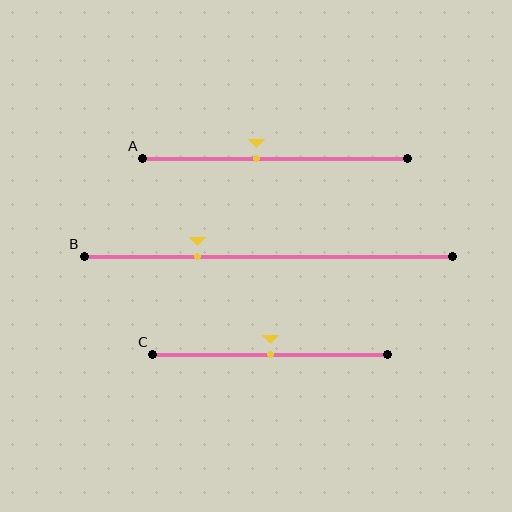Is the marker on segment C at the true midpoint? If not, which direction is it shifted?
Yes, the marker on segment C is at the true midpoint.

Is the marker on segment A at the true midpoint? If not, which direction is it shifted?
No, the marker on segment A is shifted to the left by about 7% of the segment length.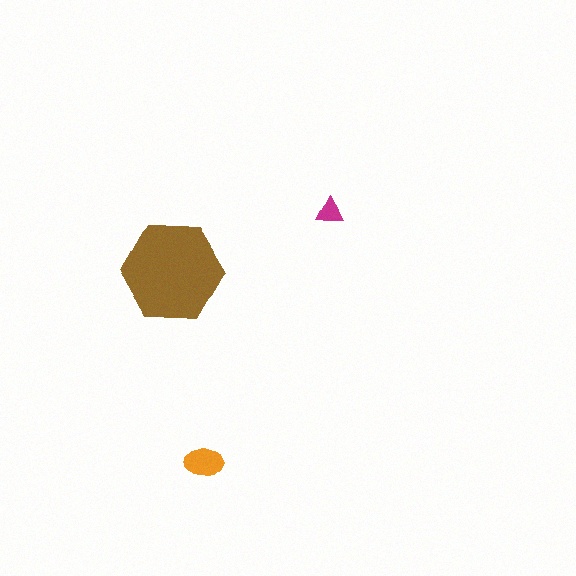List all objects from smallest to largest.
The magenta triangle, the orange ellipse, the brown hexagon.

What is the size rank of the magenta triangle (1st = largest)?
3rd.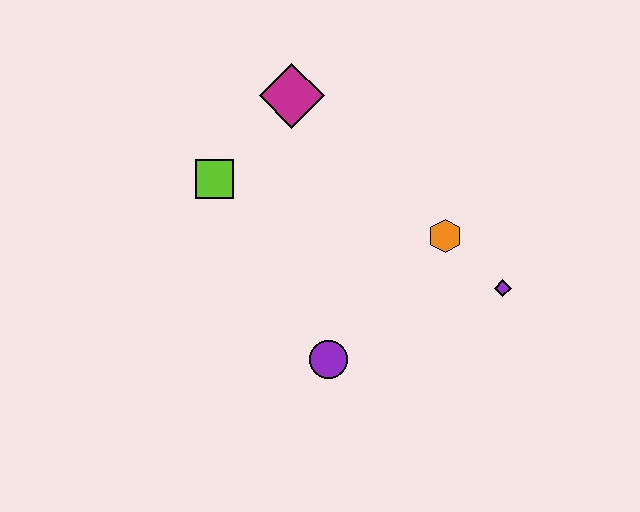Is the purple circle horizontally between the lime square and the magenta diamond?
No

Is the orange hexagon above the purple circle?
Yes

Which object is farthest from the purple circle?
The magenta diamond is farthest from the purple circle.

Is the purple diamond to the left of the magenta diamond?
No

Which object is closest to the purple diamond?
The orange hexagon is closest to the purple diamond.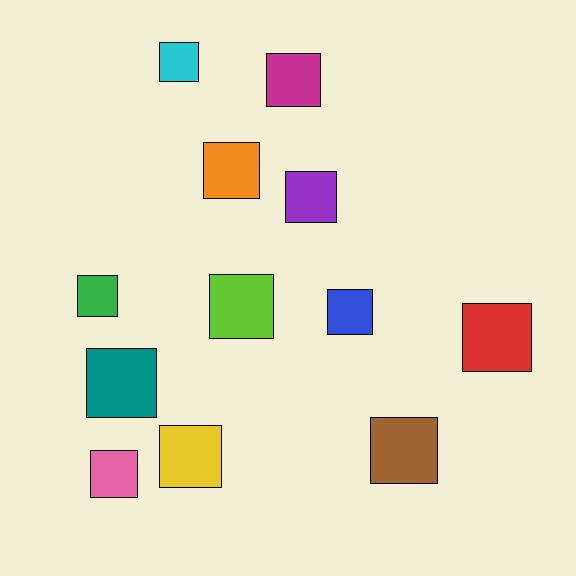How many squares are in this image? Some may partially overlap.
There are 12 squares.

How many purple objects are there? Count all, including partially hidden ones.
There is 1 purple object.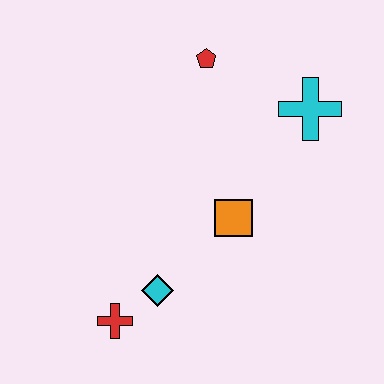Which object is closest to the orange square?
The cyan diamond is closest to the orange square.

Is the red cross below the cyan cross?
Yes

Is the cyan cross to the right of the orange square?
Yes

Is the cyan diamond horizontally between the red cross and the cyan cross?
Yes